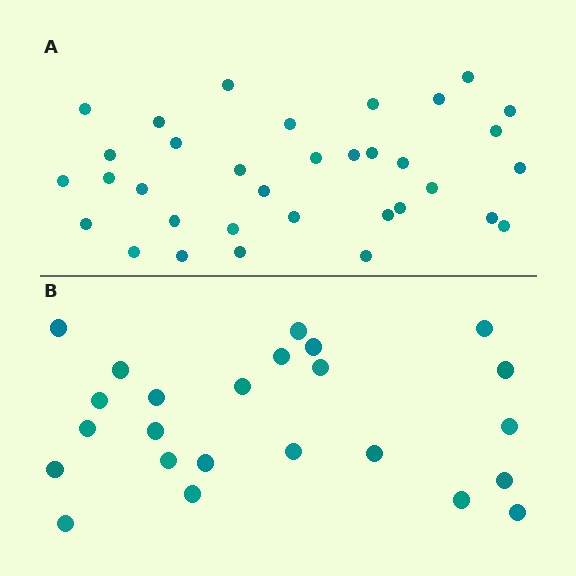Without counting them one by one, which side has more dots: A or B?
Region A (the top region) has more dots.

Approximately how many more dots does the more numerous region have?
Region A has roughly 10 or so more dots than region B.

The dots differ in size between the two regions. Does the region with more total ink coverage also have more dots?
No. Region B has more total ink coverage because its dots are larger, but region A actually contains more individual dots. Total area can be misleading — the number of items is what matters here.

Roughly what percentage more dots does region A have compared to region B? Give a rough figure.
About 40% more.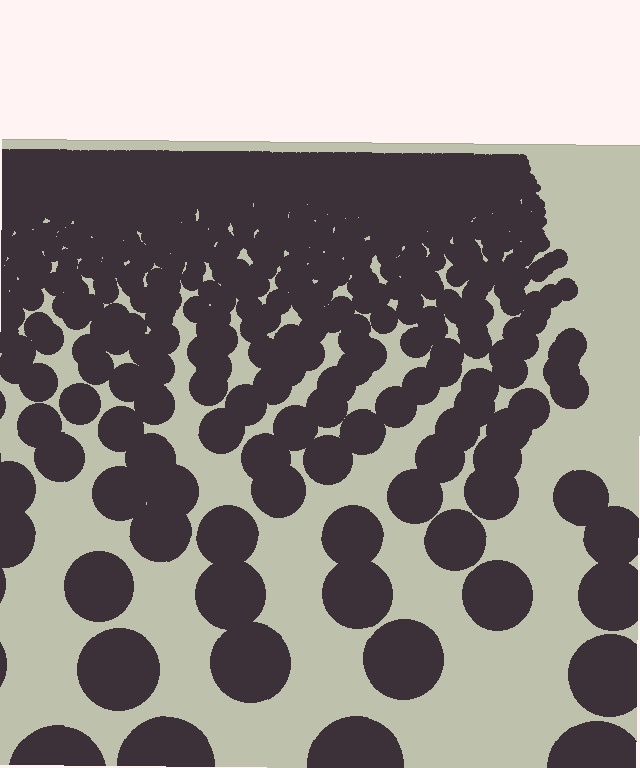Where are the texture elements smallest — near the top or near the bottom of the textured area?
Near the top.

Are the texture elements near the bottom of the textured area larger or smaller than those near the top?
Larger. Near the bottom, elements are closer to the viewer and appear at a bigger on-screen size.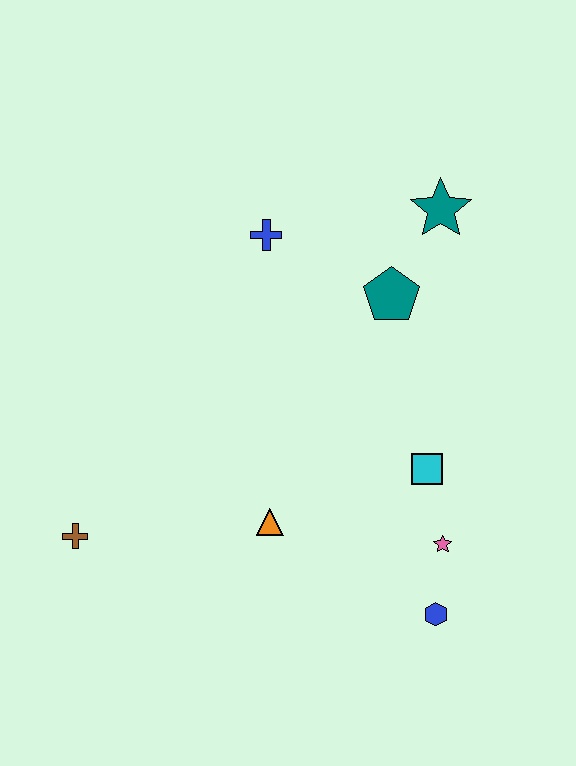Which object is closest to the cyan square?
The pink star is closest to the cyan square.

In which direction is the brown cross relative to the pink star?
The brown cross is to the left of the pink star.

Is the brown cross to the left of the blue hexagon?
Yes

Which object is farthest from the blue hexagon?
The blue cross is farthest from the blue hexagon.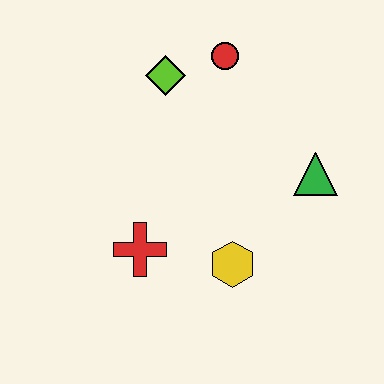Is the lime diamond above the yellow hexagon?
Yes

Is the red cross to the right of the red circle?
No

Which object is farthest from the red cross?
The red circle is farthest from the red cross.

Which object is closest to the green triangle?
The yellow hexagon is closest to the green triangle.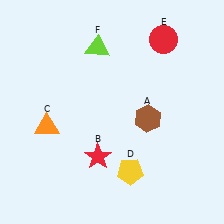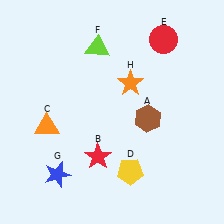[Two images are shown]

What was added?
A blue star (G), an orange star (H) were added in Image 2.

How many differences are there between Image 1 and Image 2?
There are 2 differences between the two images.